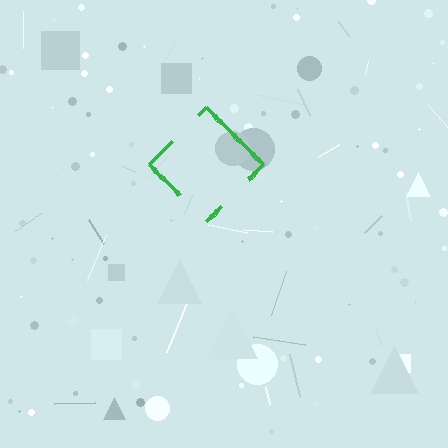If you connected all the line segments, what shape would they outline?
They would outline a diamond.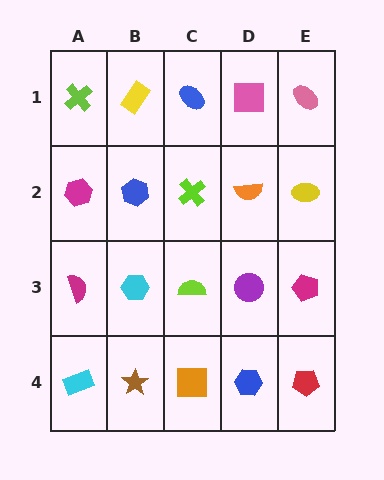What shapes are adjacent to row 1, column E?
A yellow ellipse (row 2, column E), a pink square (row 1, column D).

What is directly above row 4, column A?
A magenta semicircle.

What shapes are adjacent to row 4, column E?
A magenta pentagon (row 3, column E), a blue hexagon (row 4, column D).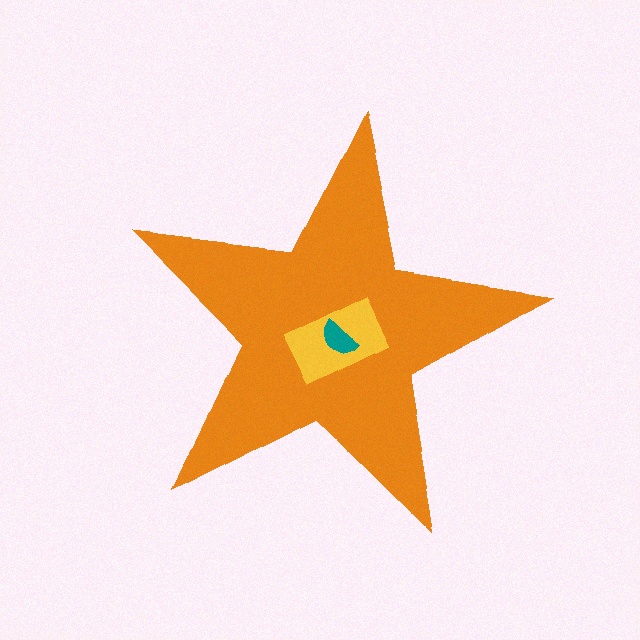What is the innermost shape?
The teal semicircle.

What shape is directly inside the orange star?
The yellow rectangle.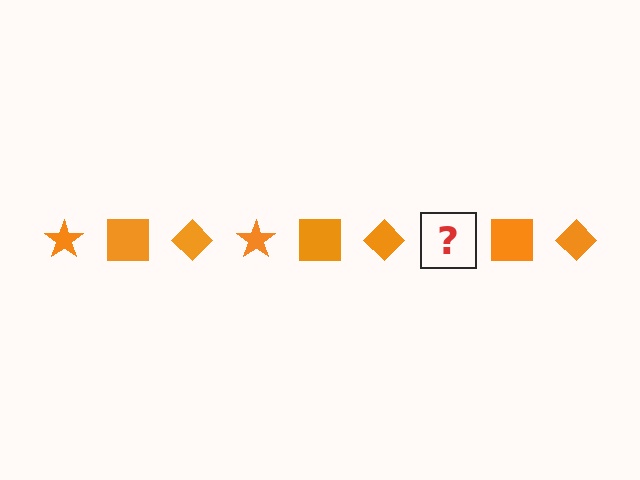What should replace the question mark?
The question mark should be replaced with an orange star.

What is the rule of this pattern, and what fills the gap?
The rule is that the pattern cycles through star, square, diamond shapes in orange. The gap should be filled with an orange star.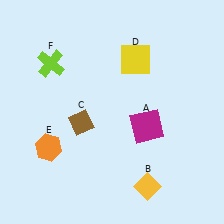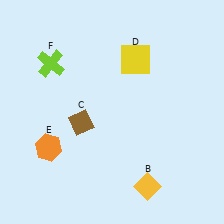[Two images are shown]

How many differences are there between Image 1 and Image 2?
There is 1 difference between the two images.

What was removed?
The magenta square (A) was removed in Image 2.